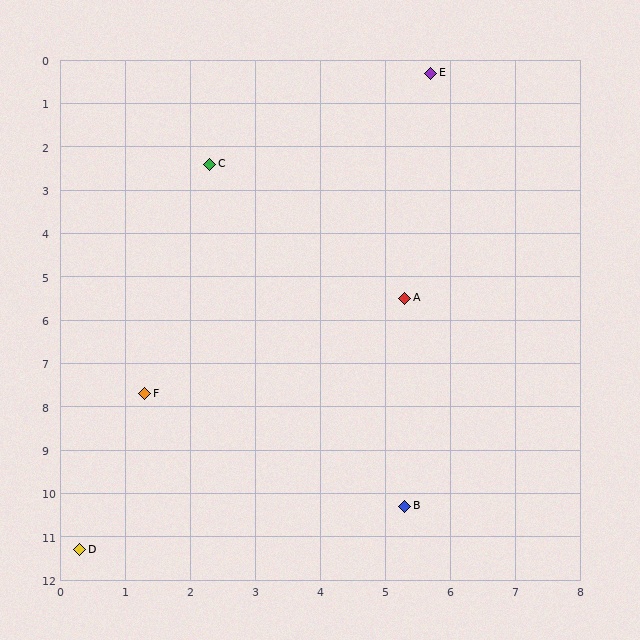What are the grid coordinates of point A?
Point A is at approximately (5.3, 5.5).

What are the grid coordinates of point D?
Point D is at approximately (0.3, 11.3).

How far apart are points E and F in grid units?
Points E and F are about 8.6 grid units apart.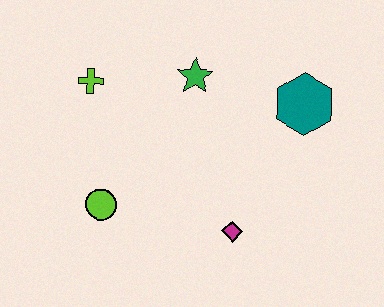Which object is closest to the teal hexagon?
The green star is closest to the teal hexagon.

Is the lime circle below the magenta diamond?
No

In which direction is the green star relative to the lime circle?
The green star is above the lime circle.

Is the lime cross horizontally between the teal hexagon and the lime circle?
No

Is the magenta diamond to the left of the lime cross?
No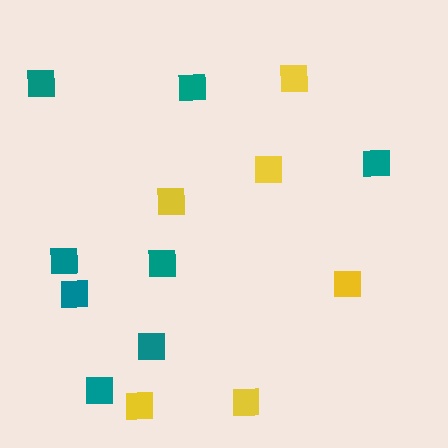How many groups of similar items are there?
There are 2 groups: one group of teal squares (8) and one group of yellow squares (6).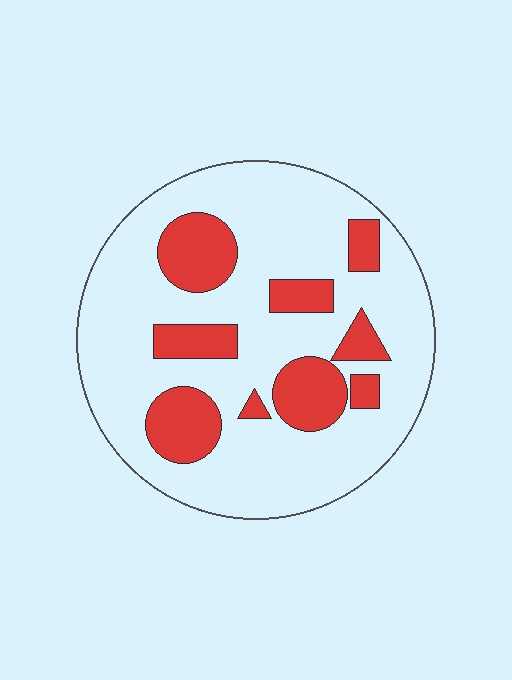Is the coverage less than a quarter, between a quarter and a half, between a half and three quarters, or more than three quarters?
Less than a quarter.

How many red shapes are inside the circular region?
9.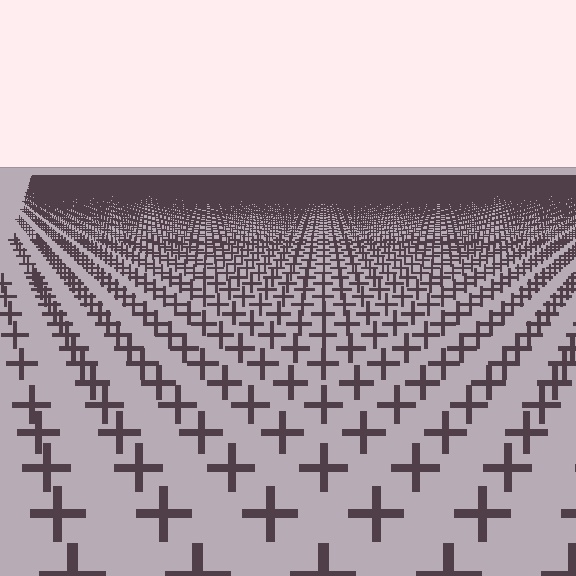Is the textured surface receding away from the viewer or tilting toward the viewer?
The surface is receding away from the viewer. Texture elements get smaller and denser toward the top.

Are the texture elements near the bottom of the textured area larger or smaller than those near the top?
Larger. Near the bottom, elements are closer to the viewer and appear at a bigger on-screen size.